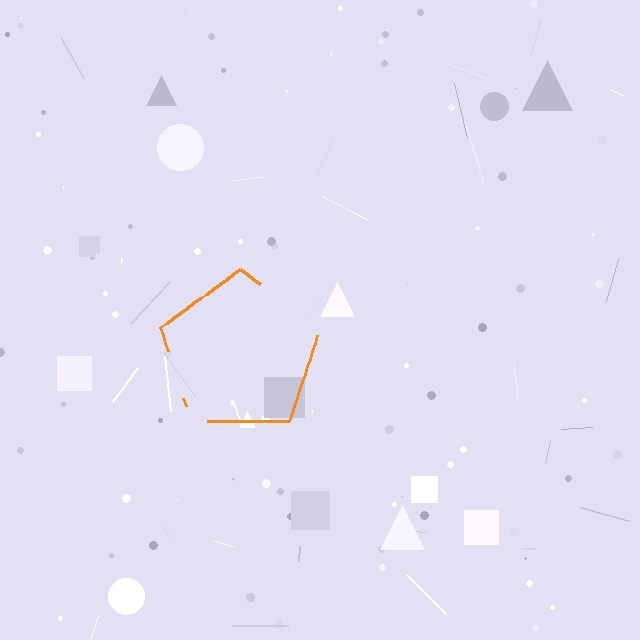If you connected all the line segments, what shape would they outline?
They would outline a pentagon.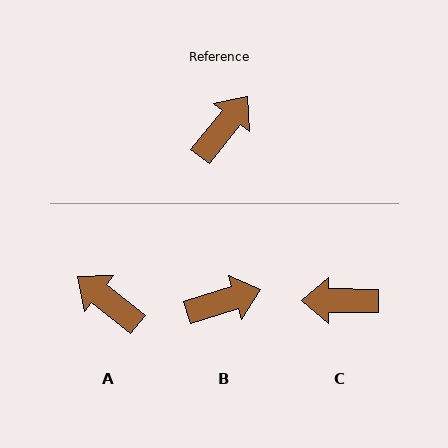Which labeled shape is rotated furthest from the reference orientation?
C, about 128 degrees away.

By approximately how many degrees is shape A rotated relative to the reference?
Approximately 90 degrees counter-clockwise.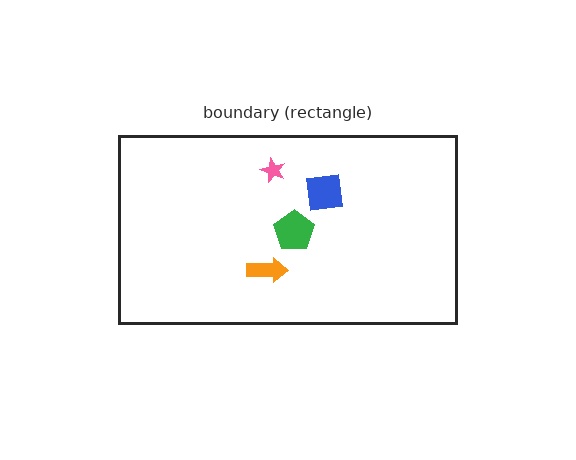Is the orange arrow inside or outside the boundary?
Inside.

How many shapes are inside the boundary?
4 inside, 0 outside.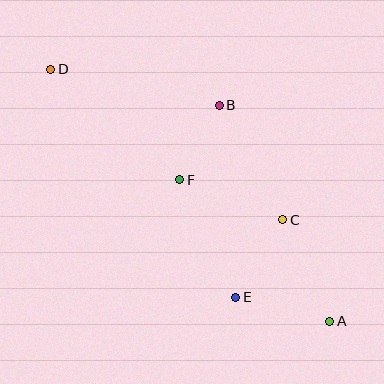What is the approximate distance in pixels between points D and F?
The distance between D and F is approximately 170 pixels.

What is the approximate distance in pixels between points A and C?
The distance between A and C is approximately 112 pixels.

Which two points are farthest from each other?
Points A and D are farthest from each other.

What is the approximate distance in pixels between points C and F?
The distance between C and F is approximately 110 pixels.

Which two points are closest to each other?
Points B and F are closest to each other.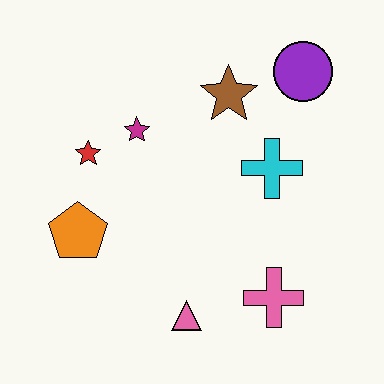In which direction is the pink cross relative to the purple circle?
The pink cross is below the purple circle.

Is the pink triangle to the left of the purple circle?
Yes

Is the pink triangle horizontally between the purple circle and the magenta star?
Yes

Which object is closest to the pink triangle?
The pink cross is closest to the pink triangle.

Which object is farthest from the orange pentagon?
The purple circle is farthest from the orange pentagon.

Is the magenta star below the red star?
No